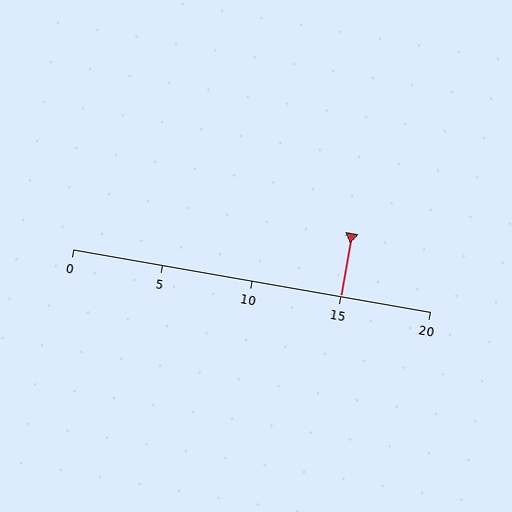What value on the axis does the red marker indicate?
The marker indicates approximately 15.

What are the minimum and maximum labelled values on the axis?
The axis runs from 0 to 20.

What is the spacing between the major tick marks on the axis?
The major ticks are spaced 5 apart.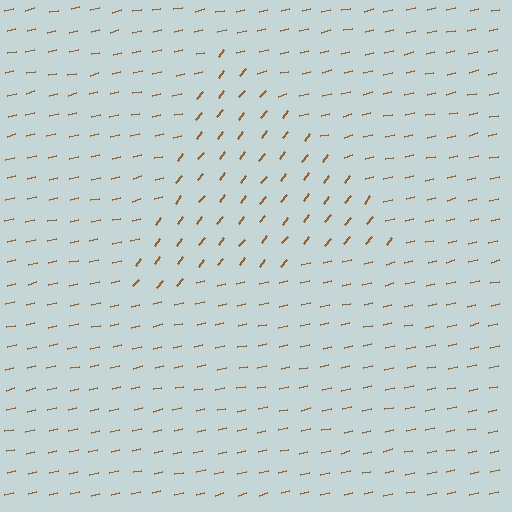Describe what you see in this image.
The image is filled with small brown line segments. A triangle region in the image has lines oriented differently from the surrounding lines, creating a visible texture boundary.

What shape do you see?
I see a triangle.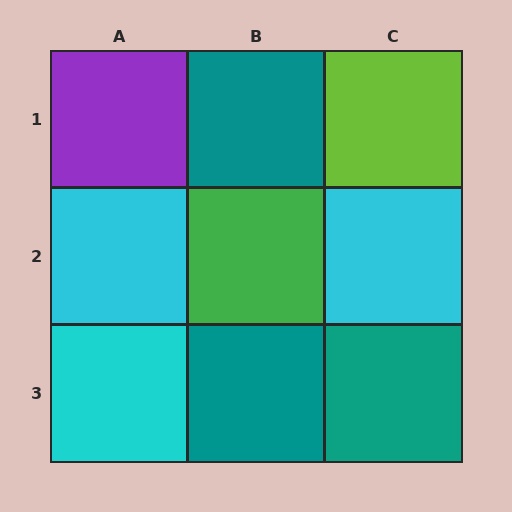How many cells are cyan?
3 cells are cyan.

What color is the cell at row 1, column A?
Purple.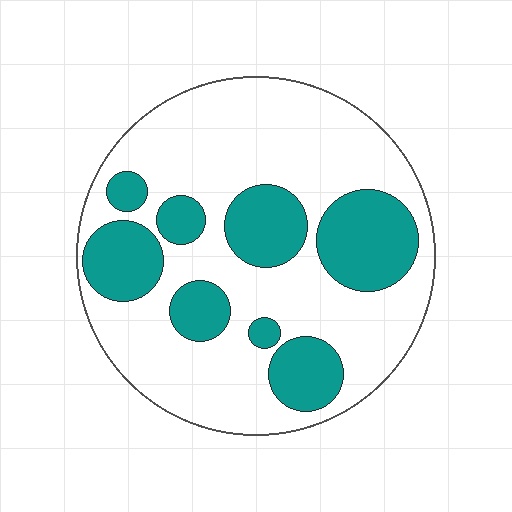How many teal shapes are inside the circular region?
8.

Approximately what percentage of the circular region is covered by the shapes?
Approximately 30%.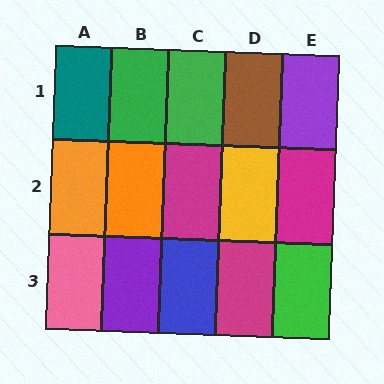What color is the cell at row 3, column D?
Magenta.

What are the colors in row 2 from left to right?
Orange, orange, magenta, yellow, magenta.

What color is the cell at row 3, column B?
Purple.